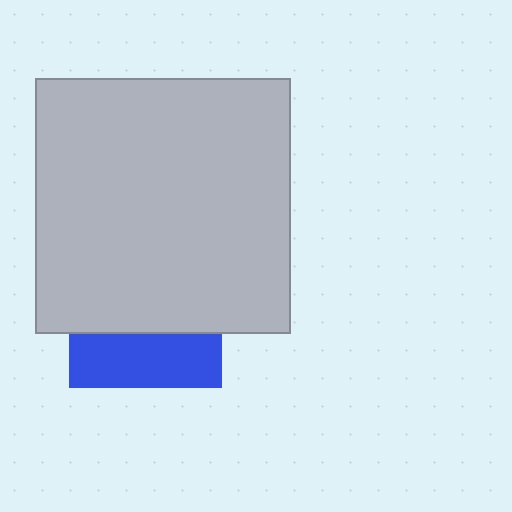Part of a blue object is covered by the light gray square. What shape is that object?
It is a square.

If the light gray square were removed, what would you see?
You would see the complete blue square.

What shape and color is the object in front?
The object in front is a light gray square.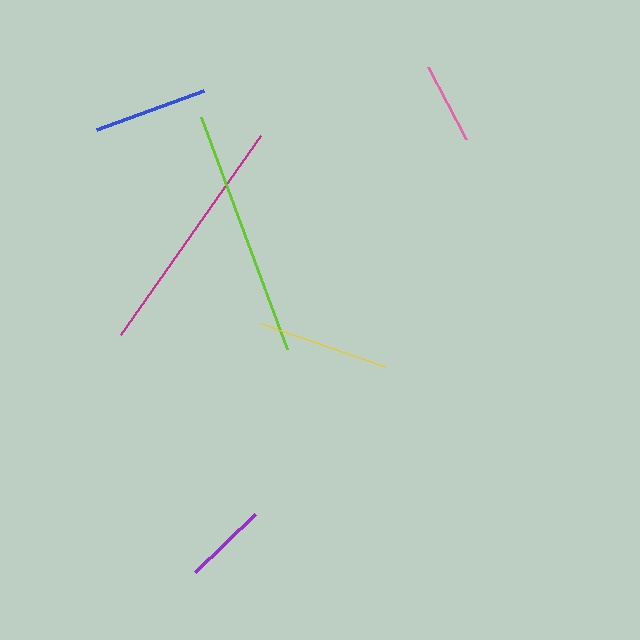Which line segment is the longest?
The lime line is the longest at approximately 247 pixels.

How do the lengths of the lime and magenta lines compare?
The lime and magenta lines are approximately the same length.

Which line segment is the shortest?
The pink line is the shortest at approximately 82 pixels.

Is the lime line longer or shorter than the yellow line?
The lime line is longer than the yellow line.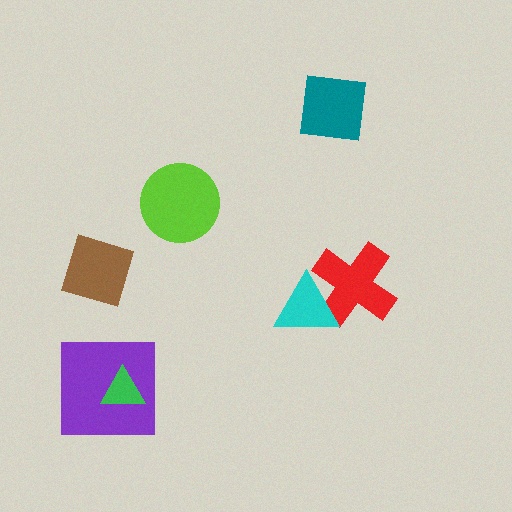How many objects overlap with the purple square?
1 object overlaps with the purple square.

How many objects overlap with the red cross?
1 object overlaps with the red cross.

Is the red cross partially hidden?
Yes, it is partially covered by another shape.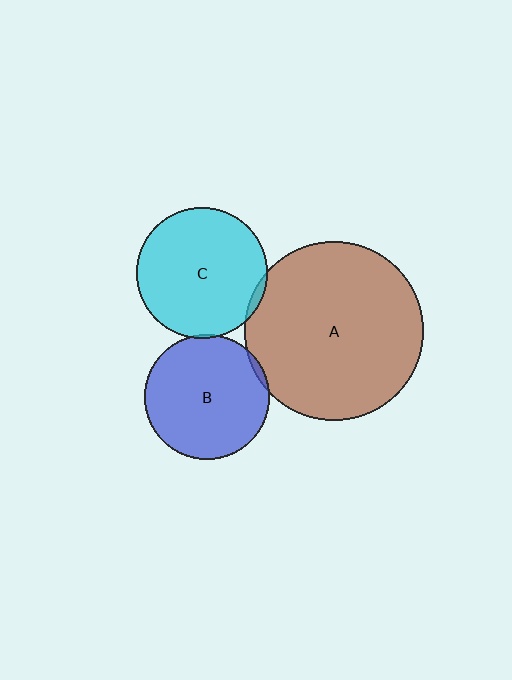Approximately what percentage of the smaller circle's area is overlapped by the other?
Approximately 5%.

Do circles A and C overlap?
Yes.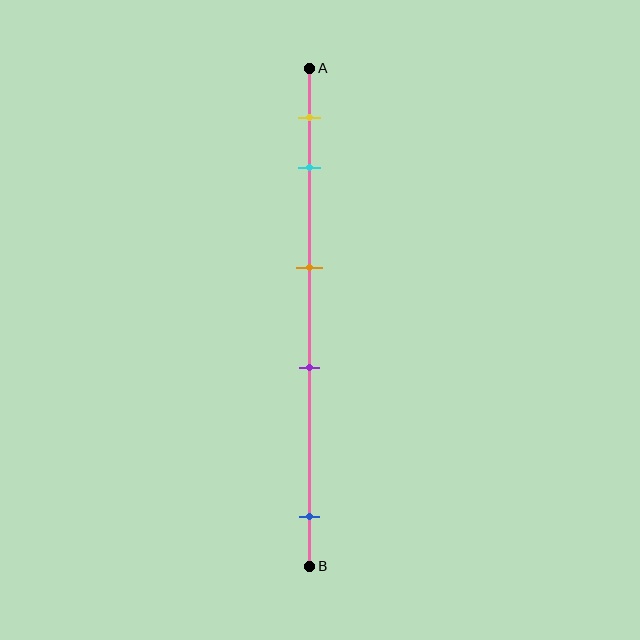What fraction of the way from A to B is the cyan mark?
The cyan mark is approximately 20% (0.2) of the way from A to B.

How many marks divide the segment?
There are 5 marks dividing the segment.